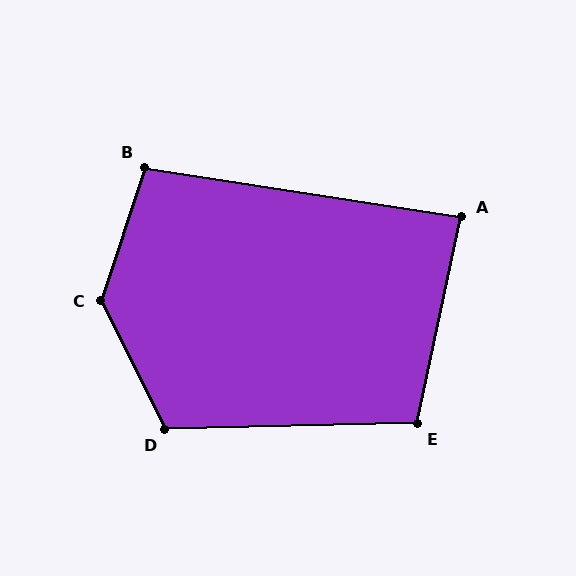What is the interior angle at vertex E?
Approximately 103 degrees (obtuse).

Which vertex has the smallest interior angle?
A, at approximately 87 degrees.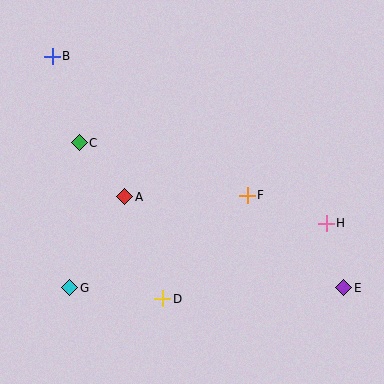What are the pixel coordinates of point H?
Point H is at (326, 224).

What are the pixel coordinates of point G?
Point G is at (69, 288).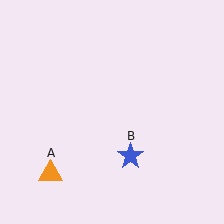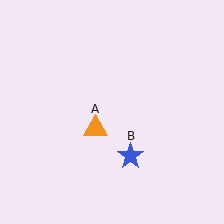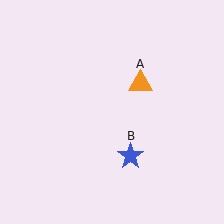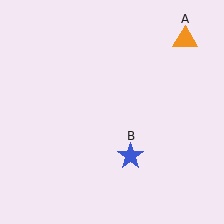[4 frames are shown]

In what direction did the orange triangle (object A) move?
The orange triangle (object A) moved up and to the right.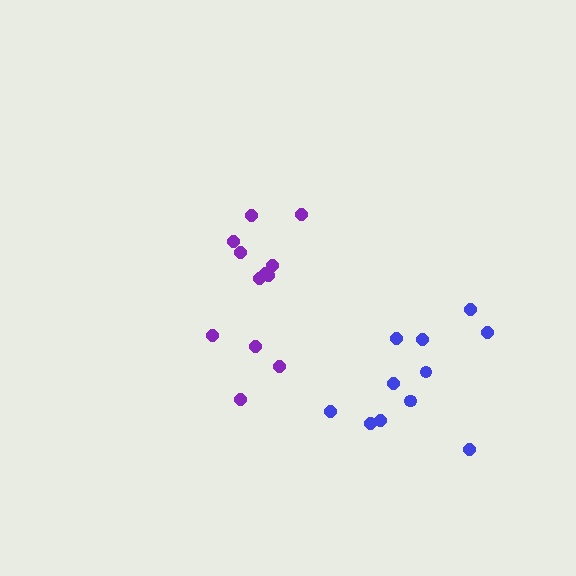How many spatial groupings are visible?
There are 2 spatial groupings.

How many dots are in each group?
Group 1: 12 dots, Group 2: 11 dots (23 total).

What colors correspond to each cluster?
The clusters are colored: purple, blue.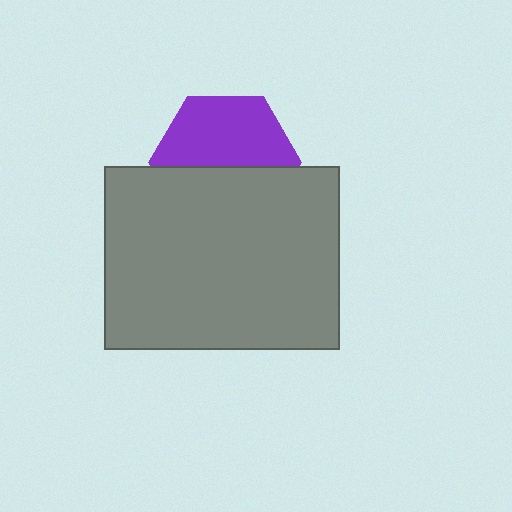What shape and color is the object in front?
The object in front is a gray rectangle.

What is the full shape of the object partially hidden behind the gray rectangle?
The partially hidden object is a purple hexagon.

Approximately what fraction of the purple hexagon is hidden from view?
Roughly 47% of the purple hexagon is hidden behind the gray rectangle.